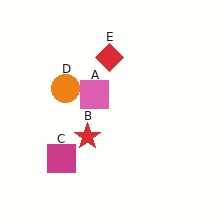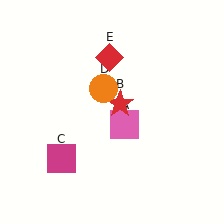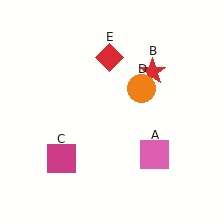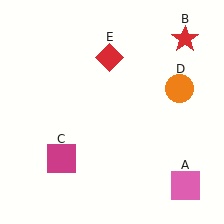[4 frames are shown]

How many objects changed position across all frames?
3 objects changed position: pink square (object A), red star (object B), orange circle (object D).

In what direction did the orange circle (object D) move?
The orange circle (object D) moved right.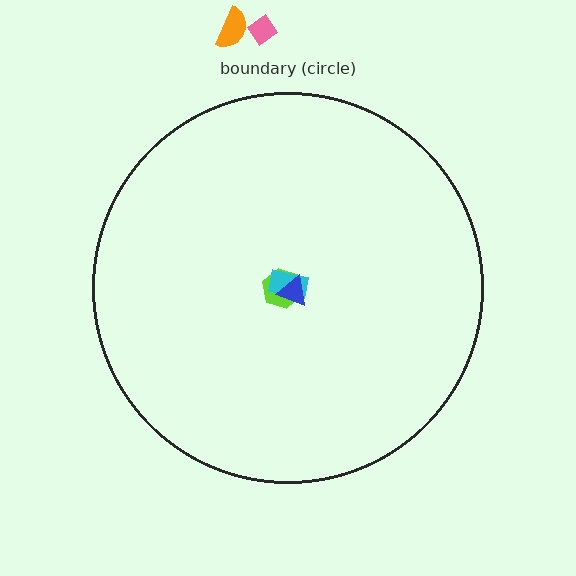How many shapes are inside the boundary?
3 inside, 2 outside.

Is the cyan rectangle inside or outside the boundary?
Inside.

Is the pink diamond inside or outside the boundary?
Outside.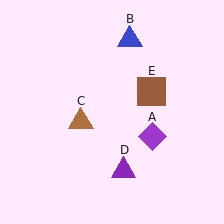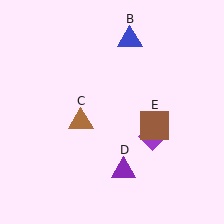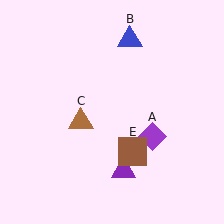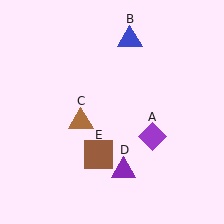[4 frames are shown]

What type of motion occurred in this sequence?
The brown square (object E) rotated clockwise around the center of the scene.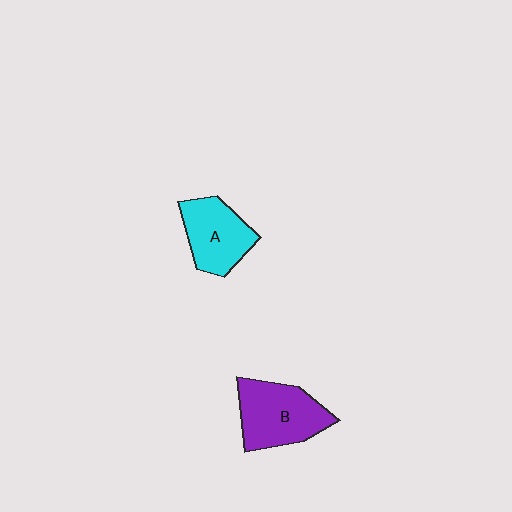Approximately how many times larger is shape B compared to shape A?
Approximately 1.2 times.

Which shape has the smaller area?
Shape A (cyan).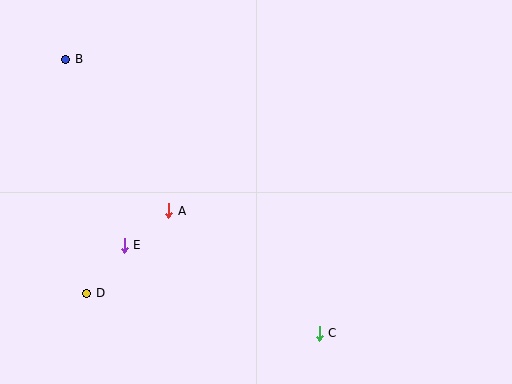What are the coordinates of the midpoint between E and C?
The midpoint between E and C is at (222, 289).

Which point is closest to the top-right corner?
Point C is closest to the top-right corner.